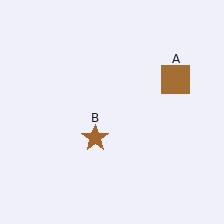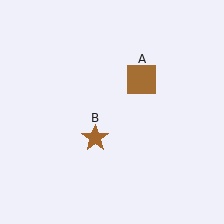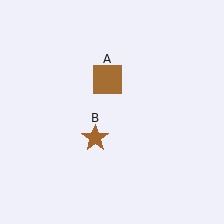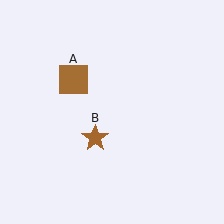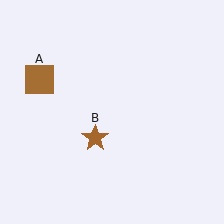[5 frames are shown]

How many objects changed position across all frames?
1 object changed position: brown square (object A).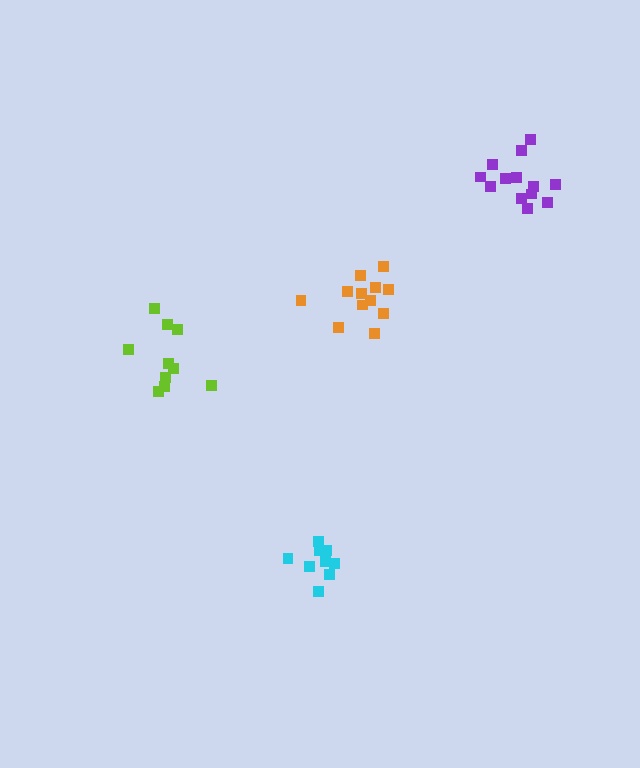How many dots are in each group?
Group 1: 12 dots, Group 2: 10 dots, Group 3: 9 dots, Group 4: 13 dots (44 total).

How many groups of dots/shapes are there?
There are 4 groups.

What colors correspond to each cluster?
The clusters are colored: orange, lime, cyan, purple.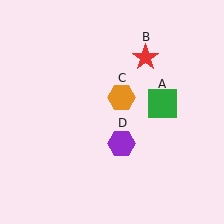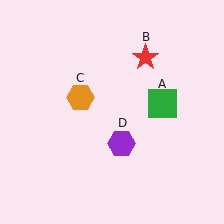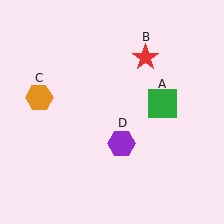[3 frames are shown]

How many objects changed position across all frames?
1 object changed position: orange hexagon (object C).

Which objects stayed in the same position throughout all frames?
Green square (object A) and red star (object B) and purple hexagon (object D) remained stationary.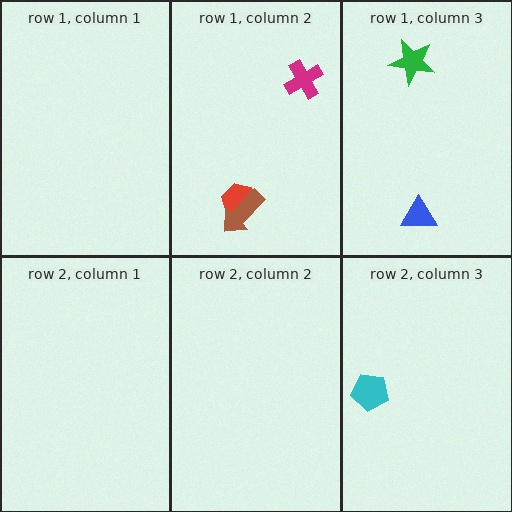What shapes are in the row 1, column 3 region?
The blue triangle, the green star.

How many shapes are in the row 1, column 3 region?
2.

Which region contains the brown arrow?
The row 1, column 2 region.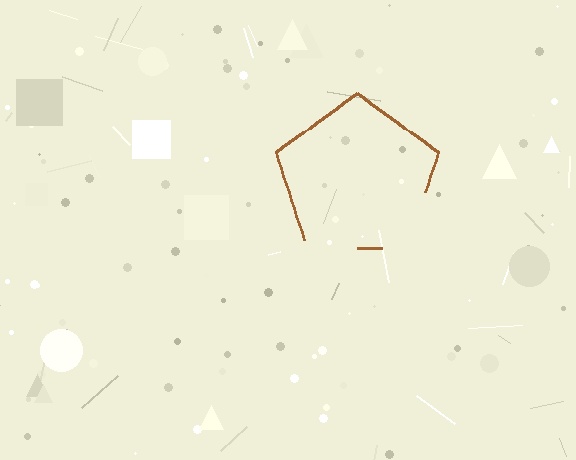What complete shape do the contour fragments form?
The contour fragments form a pentagon.